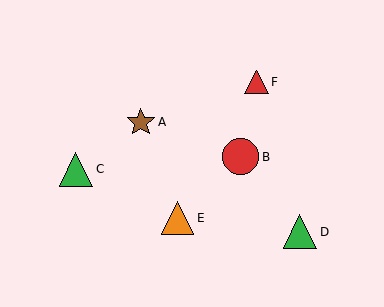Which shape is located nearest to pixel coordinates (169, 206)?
The orange triangle (labeled E) at (178, 218) is nearest to that location.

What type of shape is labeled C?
Shape C is a green triangle.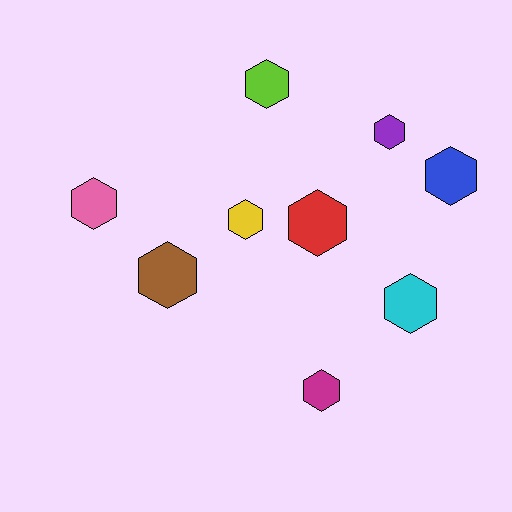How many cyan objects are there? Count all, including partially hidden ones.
There is 1 cyan object.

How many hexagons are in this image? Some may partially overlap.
There are 9 hexagons.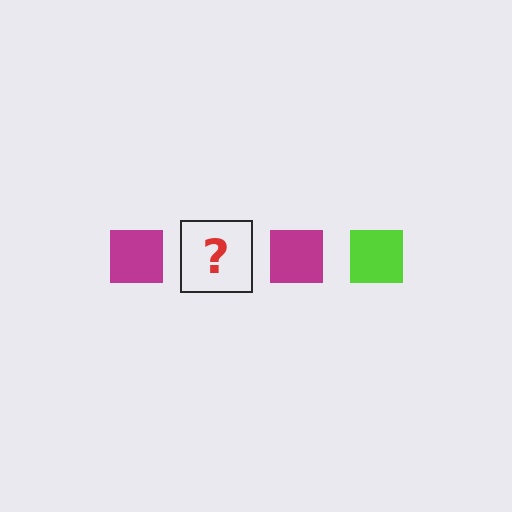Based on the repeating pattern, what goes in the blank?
The blank should be a lime square.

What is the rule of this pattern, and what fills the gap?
The rule is that the pattern cycles through magenta, lime squares. The gap should be filled with a lime square.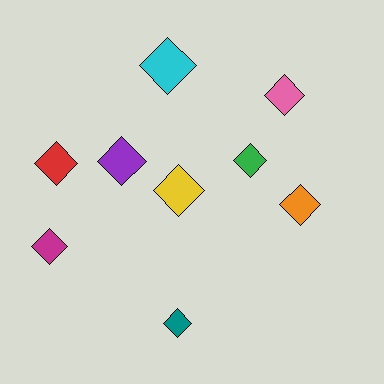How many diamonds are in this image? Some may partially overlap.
There are 9 diamonds.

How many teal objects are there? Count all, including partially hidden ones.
There is 1 teal object.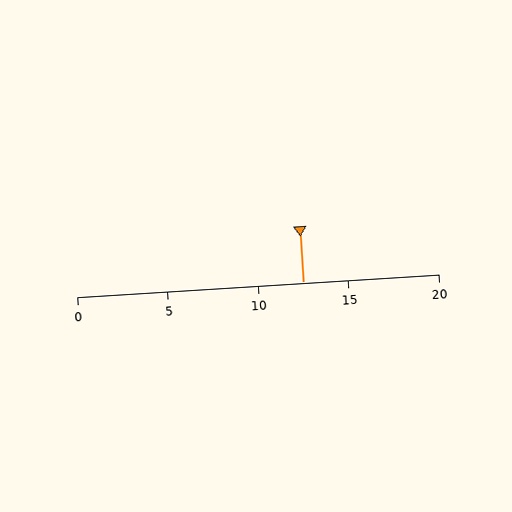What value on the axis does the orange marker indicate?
The marker indicates approximately 12.5.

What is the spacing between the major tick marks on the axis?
The major ticks are spaced 5 apart.